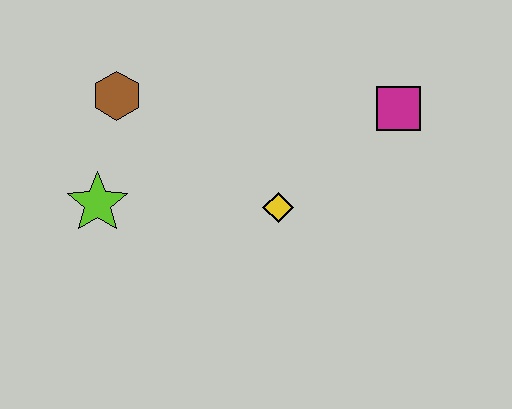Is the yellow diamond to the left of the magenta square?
Yes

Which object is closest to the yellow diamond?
The magenta square is closest to the yellow diamond.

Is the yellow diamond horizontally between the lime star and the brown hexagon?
No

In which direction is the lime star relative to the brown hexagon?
The lime star is below the brown hexagon.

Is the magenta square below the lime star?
No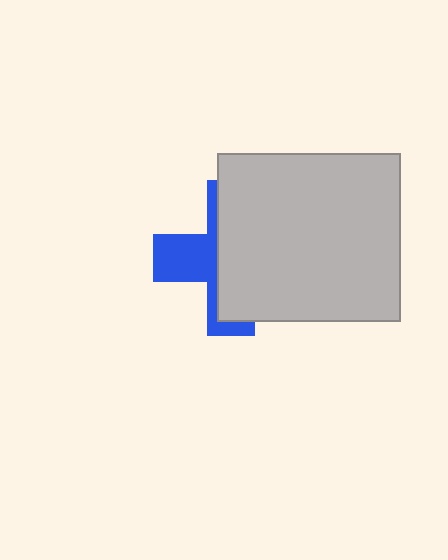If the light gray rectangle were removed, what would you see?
You would see the complete blue cross.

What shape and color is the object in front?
The object in front is a light gray rectangle.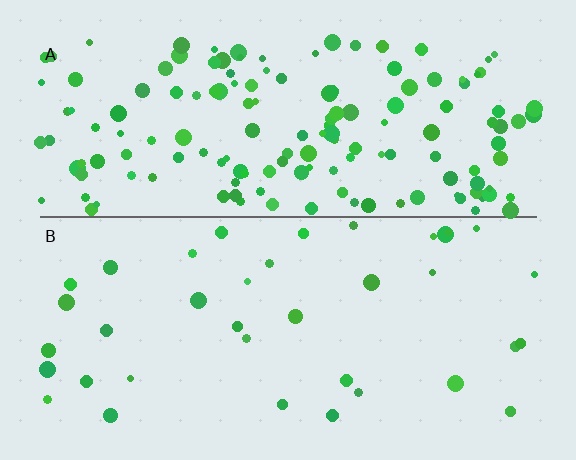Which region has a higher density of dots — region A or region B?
A (the top).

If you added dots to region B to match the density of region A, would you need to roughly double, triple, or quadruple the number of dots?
Approximately quadruple.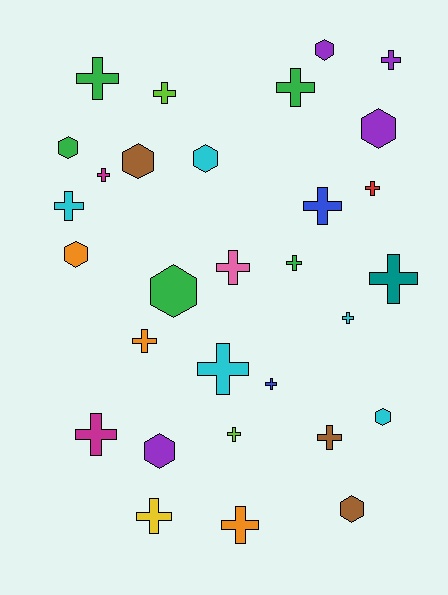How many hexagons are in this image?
There are 10 hexagons.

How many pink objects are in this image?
There is 1 pink object.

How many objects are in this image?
There are 30 objects.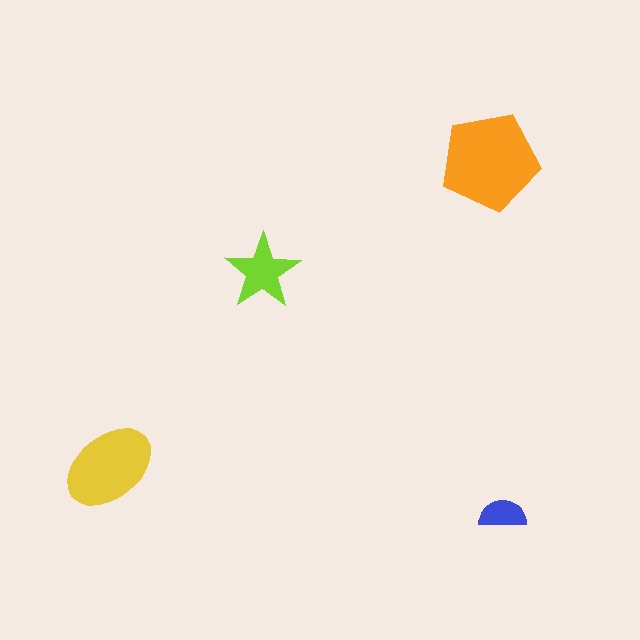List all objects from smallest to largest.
The blue semicircle, the lime star, the yellow ellipse, the orange pentagon.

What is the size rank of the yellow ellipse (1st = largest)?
2nd.